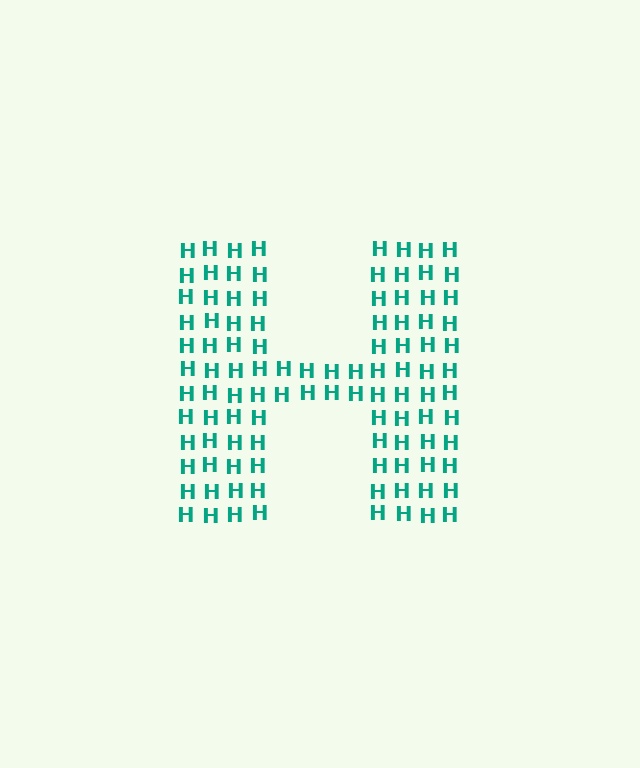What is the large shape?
The large shape is the letter H.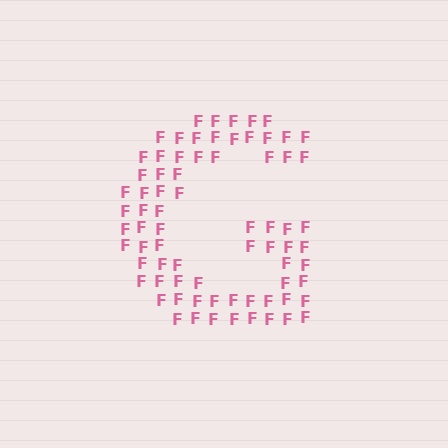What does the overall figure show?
The overall figure shows the letter G.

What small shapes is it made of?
It is made of small letter F's.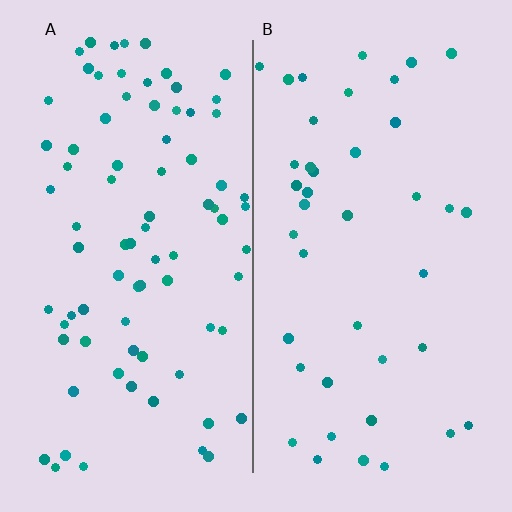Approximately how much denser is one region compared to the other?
Approximately 2.0× — region A over region B.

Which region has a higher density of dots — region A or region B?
A (the left).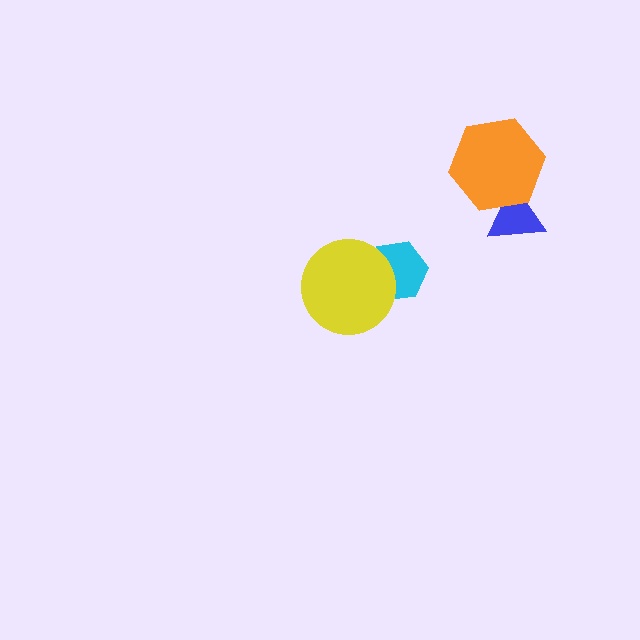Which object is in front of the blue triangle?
The orange hexagon is in front of the blue triangle.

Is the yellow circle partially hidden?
No, no other shape covers it.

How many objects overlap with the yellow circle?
1 object overlaps with the yellow circle.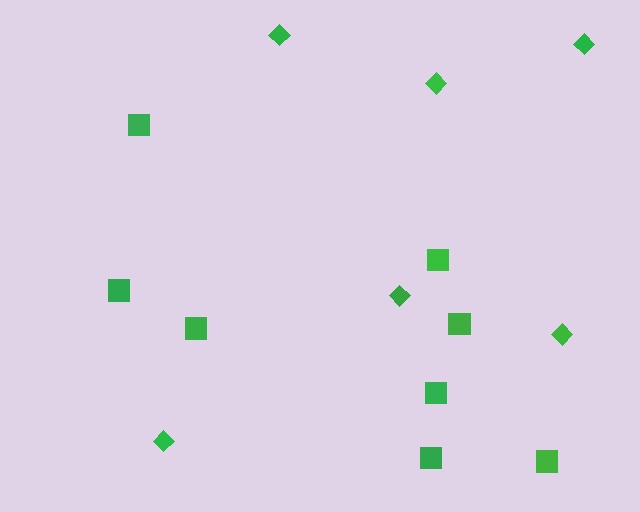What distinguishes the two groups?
There are 2 groups: one group of squares (8) and one group of diamonds (6).